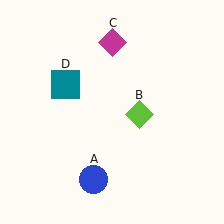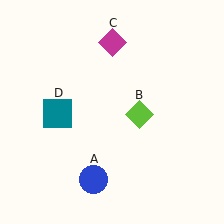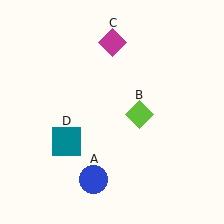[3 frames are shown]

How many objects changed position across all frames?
1 object changed position: teal square (object D).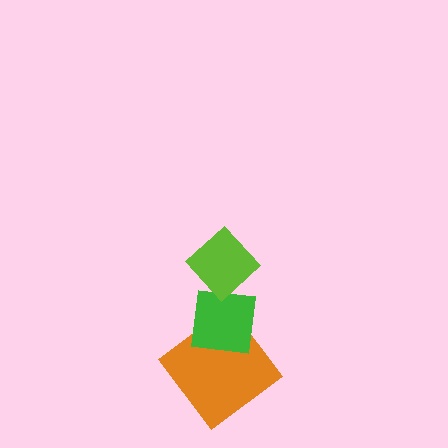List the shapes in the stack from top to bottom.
From top to bottom: the lime diamond, the green square, the orange diamond.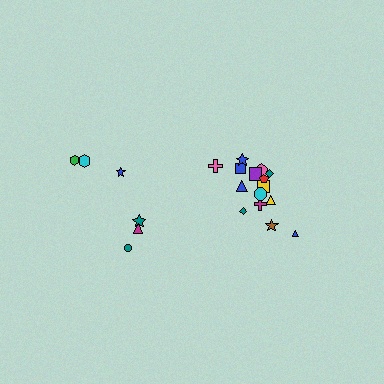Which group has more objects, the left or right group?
The right group.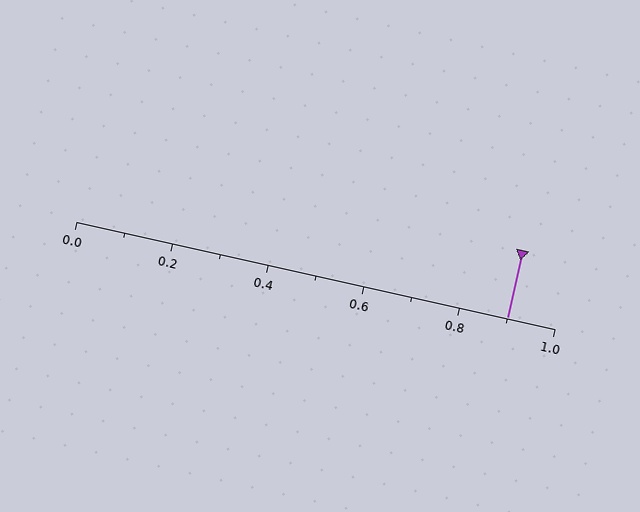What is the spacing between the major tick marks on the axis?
The major ticks are spaced 0.2 apart.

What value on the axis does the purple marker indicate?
The marker indicates approximately 0.9.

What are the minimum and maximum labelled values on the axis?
The axis runs from 0.0 to 1.0.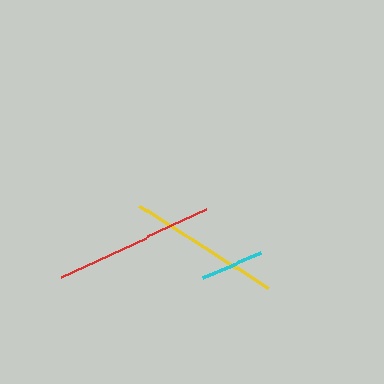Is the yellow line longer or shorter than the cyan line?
The yellow line is longer than the cyan line.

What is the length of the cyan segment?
The cyan segment is approximately 63 pixels long.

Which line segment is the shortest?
The cyan line is the shortest at approximately 63 pixels.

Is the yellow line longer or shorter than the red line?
The red line is longer than the yellow line.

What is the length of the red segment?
The red segment is approximately 161 pixels long.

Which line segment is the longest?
The red line is the longest at approximately 161 pixels.